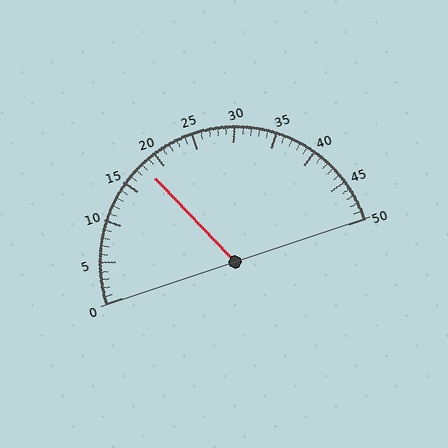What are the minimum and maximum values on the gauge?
The gauge ranges from 0 to 50.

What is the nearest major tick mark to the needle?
The nearest major tick mark is 20.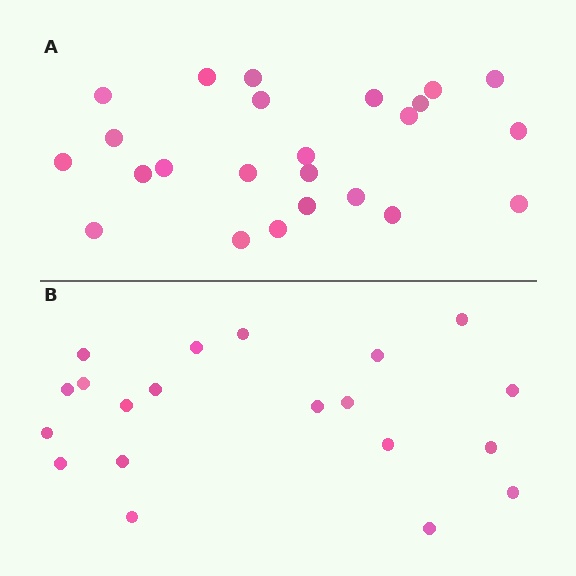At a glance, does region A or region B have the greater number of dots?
Region A (the top region) has more dots.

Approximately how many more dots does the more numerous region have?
Region A has about 4 more dots than region B.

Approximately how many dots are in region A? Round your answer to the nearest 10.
About 20 dots. (The exact count is 24, which rounds to 20.)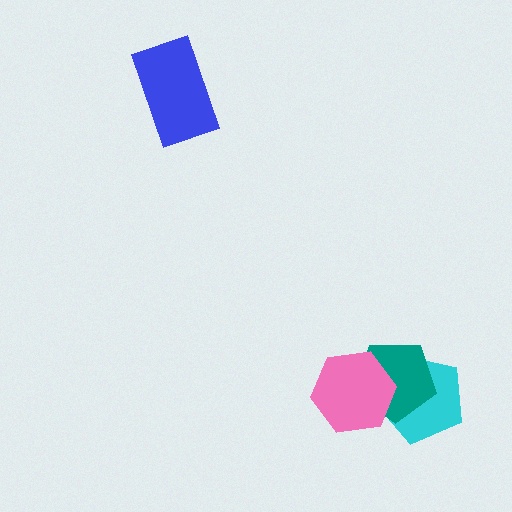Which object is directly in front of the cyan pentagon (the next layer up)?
The teal pentagon is directly in front of the cyan pentagon.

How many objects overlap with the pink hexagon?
2 objects overlap with the pink hexagon.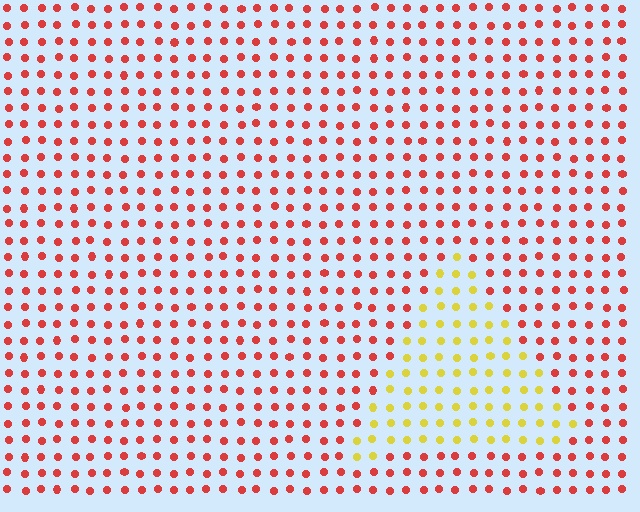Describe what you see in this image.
The image is filled with small red elements in a uniform arrangement. A triangle-shaped region is visible where the elements are tinted to a slightly different hue, forming a subtle color boundary.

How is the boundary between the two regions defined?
The boundary is defined purely by a slight shift in hue (about 58 degrees). Spacing, size, and orientation are identical on both sides.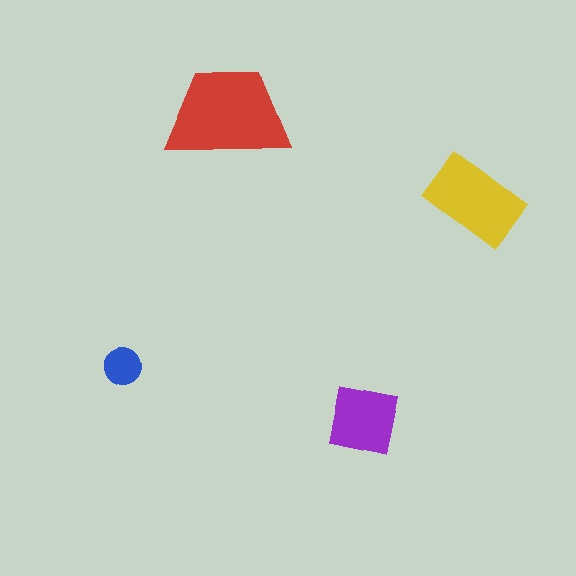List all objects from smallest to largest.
The blue circle, the purple square, the yellow rectangle, the red trapezoid.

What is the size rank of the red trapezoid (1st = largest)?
1st.